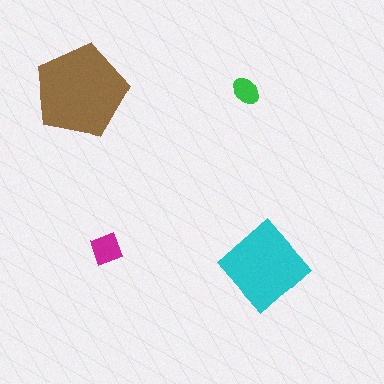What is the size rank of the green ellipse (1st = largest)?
4th.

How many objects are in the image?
There are 4 objects in the image.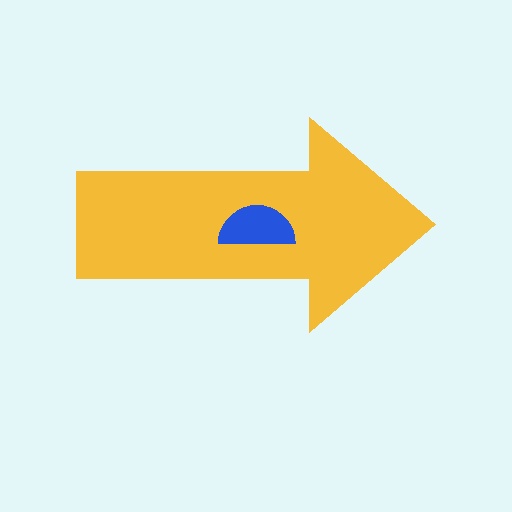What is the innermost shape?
The blue semicircle.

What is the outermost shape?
The yellow arrow.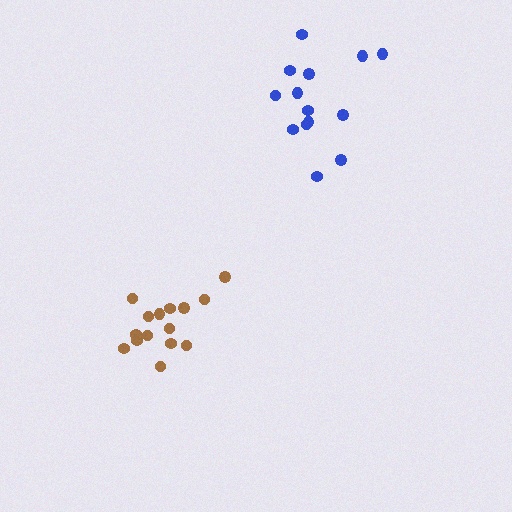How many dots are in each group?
Group 1: 14 dots, Group 2: 15 dots (29 total).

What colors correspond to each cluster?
The clusters are colored: blue, brown.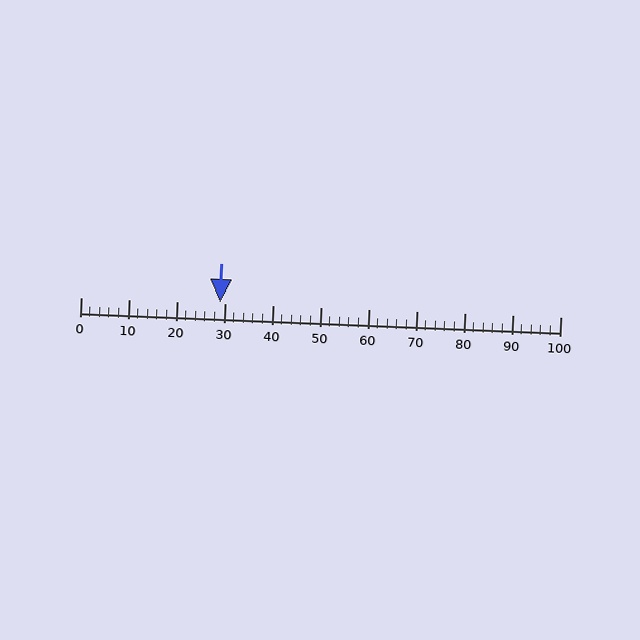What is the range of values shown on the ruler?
The ruler shows values from 0 to 100.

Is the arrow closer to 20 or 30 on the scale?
The arrow is closer to 30.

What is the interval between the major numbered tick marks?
The major tick marks are spaced 10 units apart.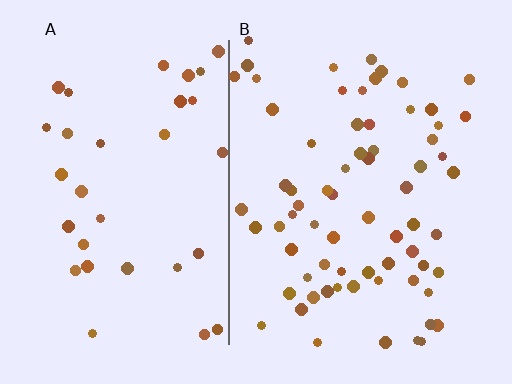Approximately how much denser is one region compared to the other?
Approximately 2.1× — region B over region A.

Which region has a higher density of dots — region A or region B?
B (the right).